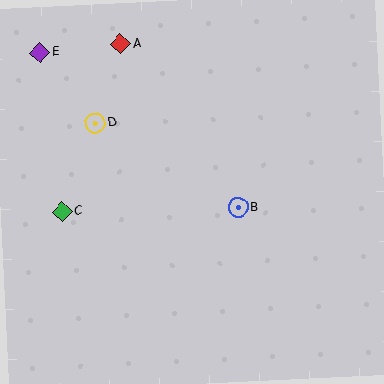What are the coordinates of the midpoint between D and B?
The midpoint between D and B is at (167, 165).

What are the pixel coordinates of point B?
Point B is at (238, 208).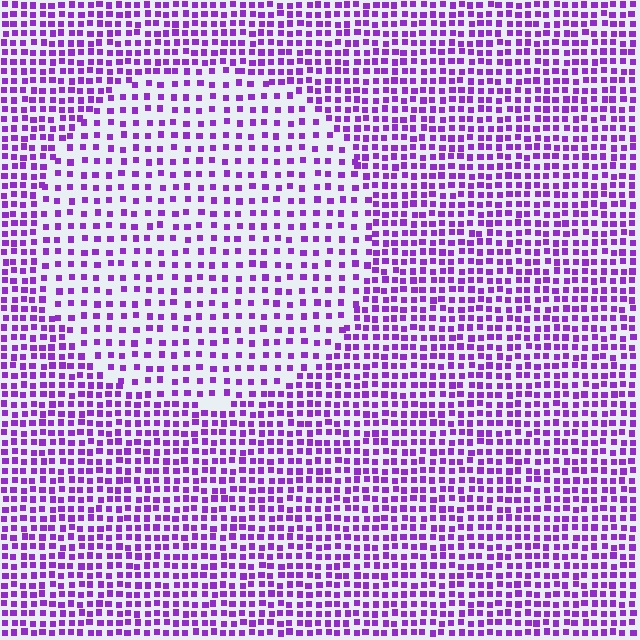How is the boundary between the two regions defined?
The boundary is defined by a change in element density (approximately 1.8x ratio). All elements are the same color, size, and shape.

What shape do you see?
I see a circle.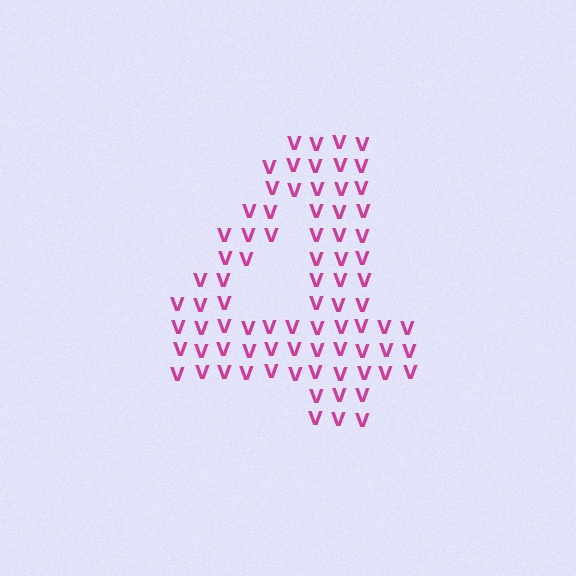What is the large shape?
The large shape is the digit 4.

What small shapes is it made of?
It is made of small letter V's.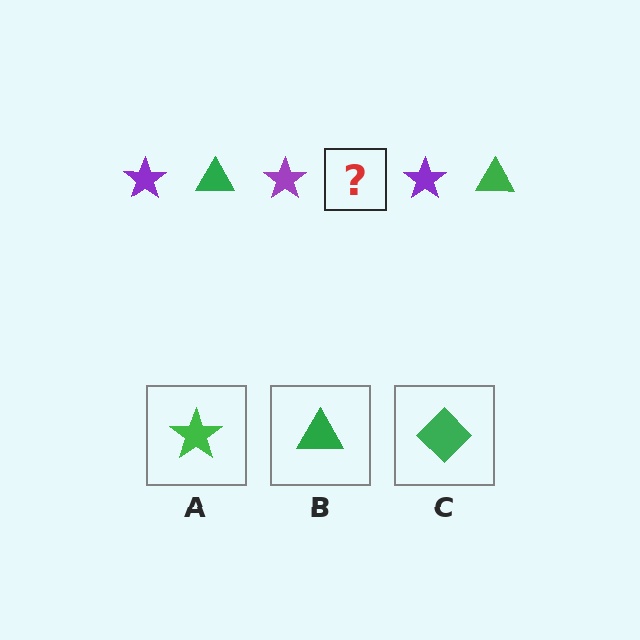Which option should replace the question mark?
Option B.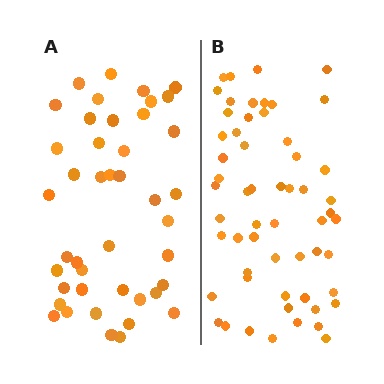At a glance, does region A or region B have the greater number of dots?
Region B (the right region) has more dots.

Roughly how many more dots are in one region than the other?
Region B has approximately 15 more dots than region A.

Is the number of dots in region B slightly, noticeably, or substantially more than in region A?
Region B has noticeably more, but not dramatically so. The ratio is roughly 1.3 to 1.